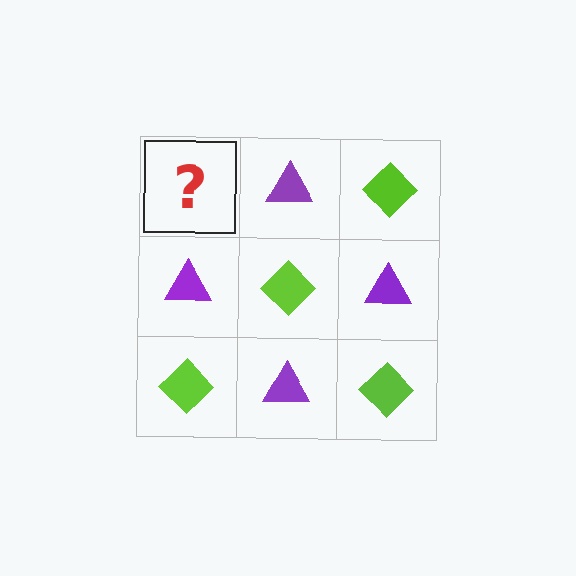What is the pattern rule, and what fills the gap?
The rule is that it alternates lime diamond and purple triangle in a checkerboard pattern. The gap should be filled with a lime diamond.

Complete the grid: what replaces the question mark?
The question mark should be replaced with a lime diamond.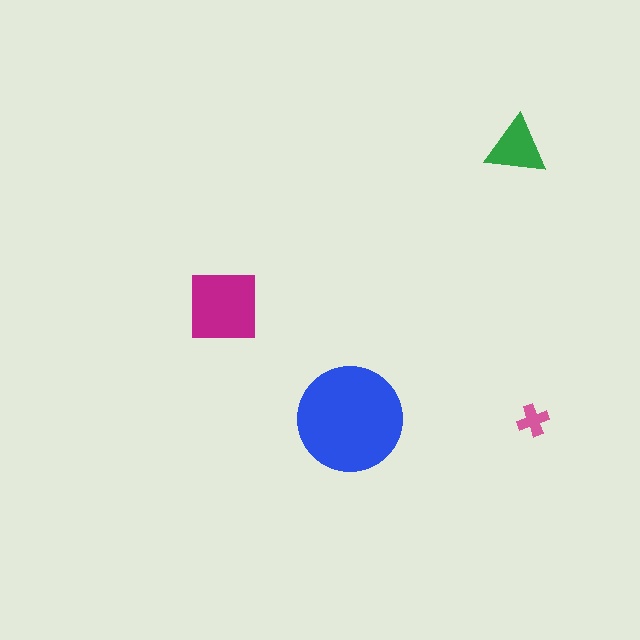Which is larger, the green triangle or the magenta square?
The magenta square.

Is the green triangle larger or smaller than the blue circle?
Smaller.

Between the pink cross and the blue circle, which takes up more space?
The blue circle.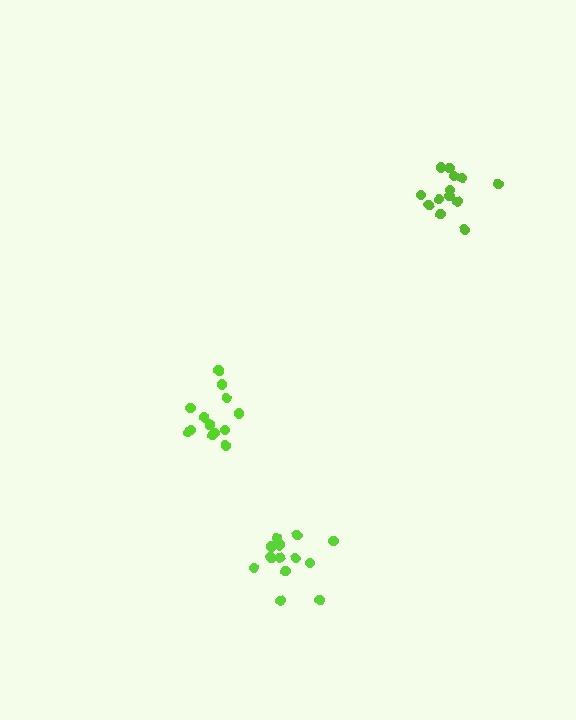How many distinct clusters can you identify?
There are 3 distinct clusters.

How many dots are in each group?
Group 1: 13 dots, Group 2: 13 dots, Group 3: 13 dots (39 total).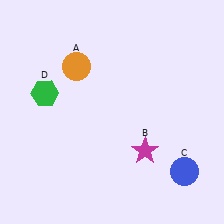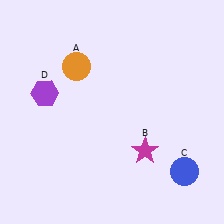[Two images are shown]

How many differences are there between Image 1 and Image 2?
There is 1 difference between the two images.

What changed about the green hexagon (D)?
In Image 1, D is green. In Image 2, it changed to purple.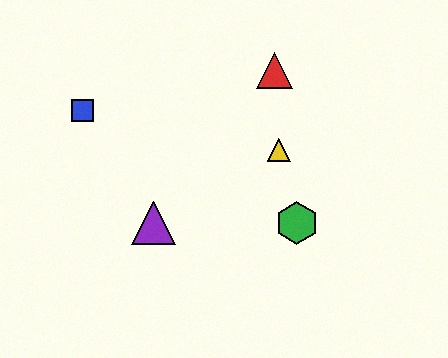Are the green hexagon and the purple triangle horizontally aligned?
Yes, both are at y≈223.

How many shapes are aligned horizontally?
2 shapes (the green hexagon, the purple triangle) are aligned horizontally.